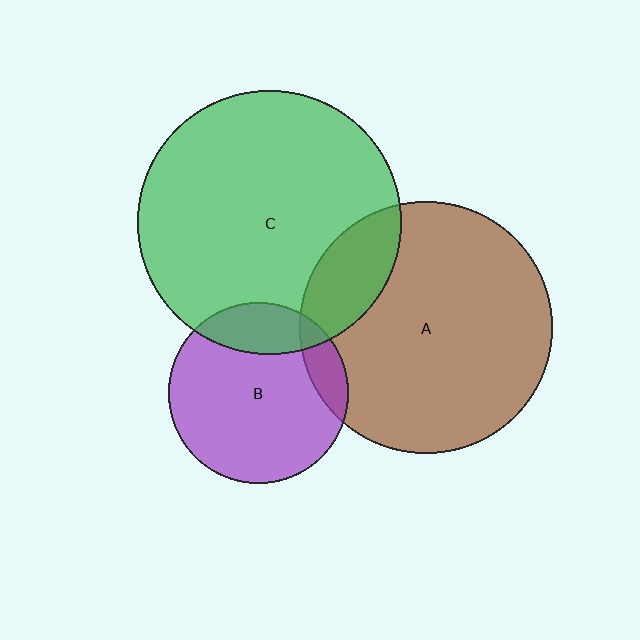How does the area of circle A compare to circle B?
Approximately 2.0 times.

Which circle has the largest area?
Circle C (green).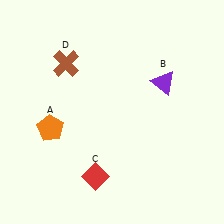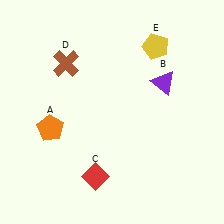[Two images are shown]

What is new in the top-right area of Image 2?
A yellow pentagon (E) was added in the top-right area of Image 2.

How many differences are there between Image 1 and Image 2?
There is 1 difference between the two images.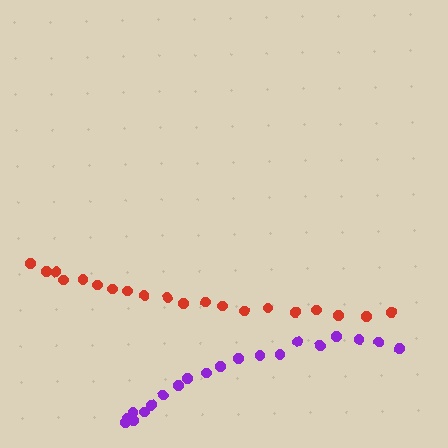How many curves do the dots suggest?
There are 2 distinct paths.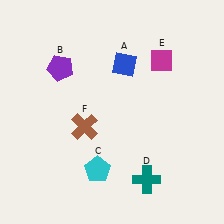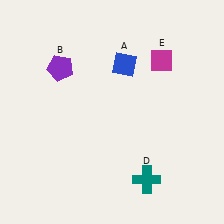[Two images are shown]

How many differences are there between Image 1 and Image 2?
There are 2 differences between the two images.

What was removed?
The cyan pentagon (C), the brown cross (F) were removed in Image 2.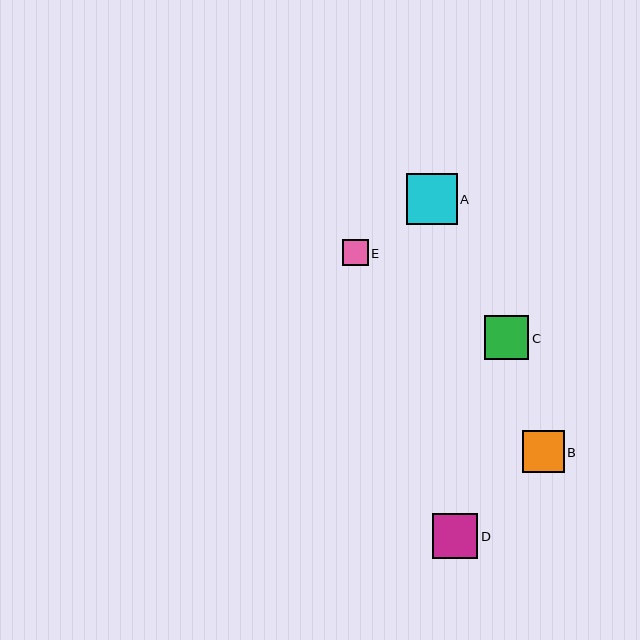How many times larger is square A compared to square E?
Square A is approximately 2.0 times the size of square E.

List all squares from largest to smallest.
From largest to smallest: A, D, C, B, E.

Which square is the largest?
Square A is the largest with a size of approximately 51 pixels.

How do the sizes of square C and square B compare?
Square C and square B are approximately the same size.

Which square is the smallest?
Square E is the smallest with a size of approximately 26 pixels.